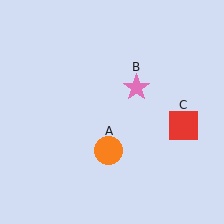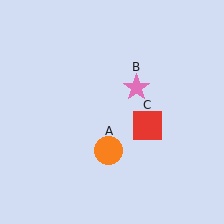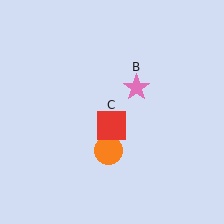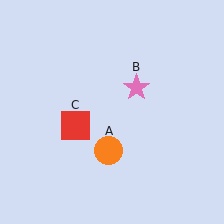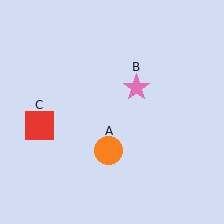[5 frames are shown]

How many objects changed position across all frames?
1 object changed position: red square (object C).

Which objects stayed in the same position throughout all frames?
Orange circle (object A) and pink star (object B) remained stationary.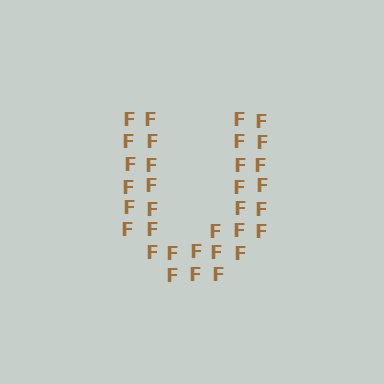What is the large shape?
The large shape is the letter U.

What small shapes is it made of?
It is made of small letter F's.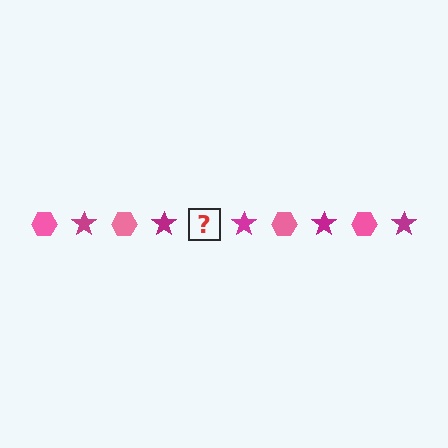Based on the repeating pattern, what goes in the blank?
The blank should be a pink hexagon.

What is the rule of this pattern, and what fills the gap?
The rule is that the pattern alternates between pink hexagon and magenta star. The gap should be filled with a pink hexagon.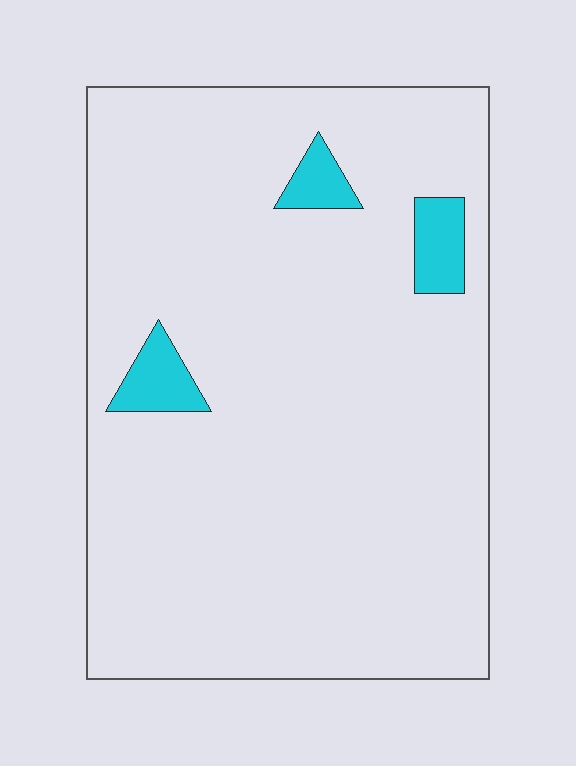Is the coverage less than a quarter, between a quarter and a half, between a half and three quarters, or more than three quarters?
Less than a quarter.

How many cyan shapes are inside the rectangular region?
3.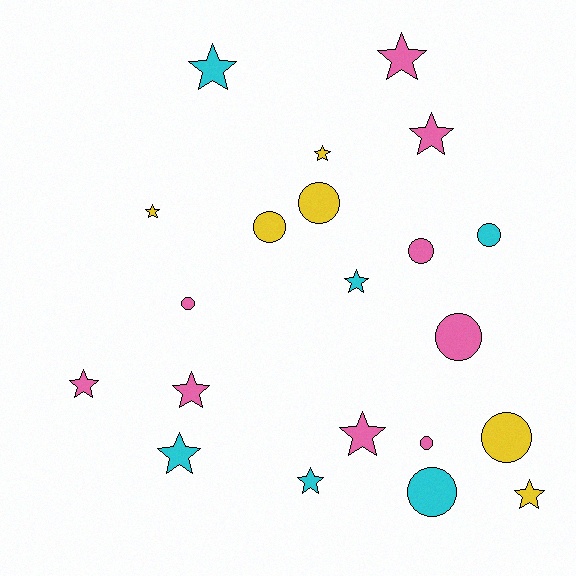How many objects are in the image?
There are 21 objects.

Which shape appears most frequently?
Star, with 12 objects.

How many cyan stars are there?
There are 4 cyan stars.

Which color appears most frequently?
Pink, with 9 objects.